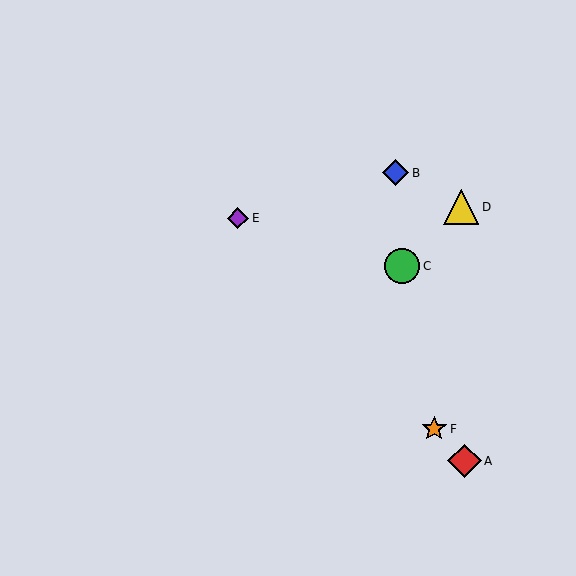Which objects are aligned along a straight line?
Objects A, E, F are aligned along a straight line.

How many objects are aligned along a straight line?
3 objects (A, E, F) are aligned along a straight line.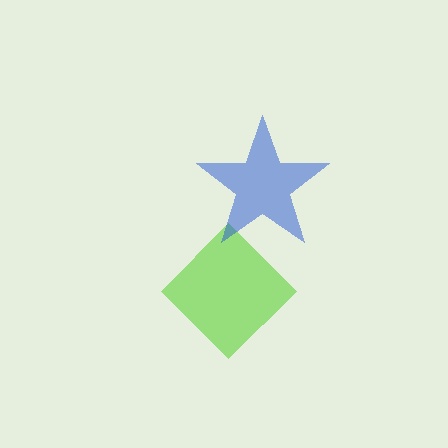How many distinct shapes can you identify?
There are 2 distinct shapes: a lime diamond, a blue star.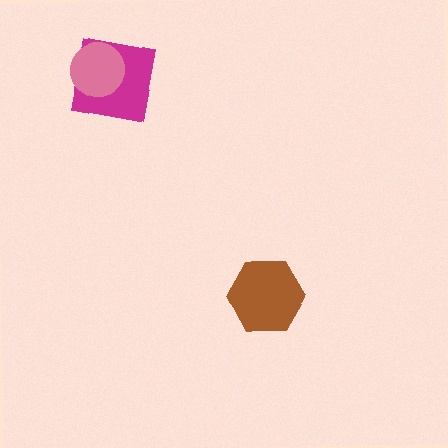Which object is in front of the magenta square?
The pink circle is in front of the magenta square.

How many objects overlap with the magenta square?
1 object overlaps with the magenta square.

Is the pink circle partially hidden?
No, no other shape covers it.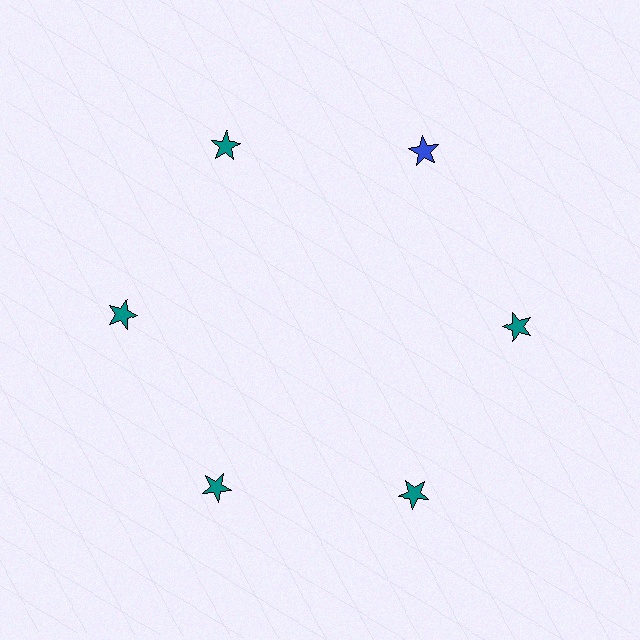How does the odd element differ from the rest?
It has a different color: blue instead of teal.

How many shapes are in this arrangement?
There are 6 shapes arranged in a ring pattern.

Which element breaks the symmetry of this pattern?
The blue star at roughly the 1 o'clock position breaks the symmetry. All other shapes are teal stars.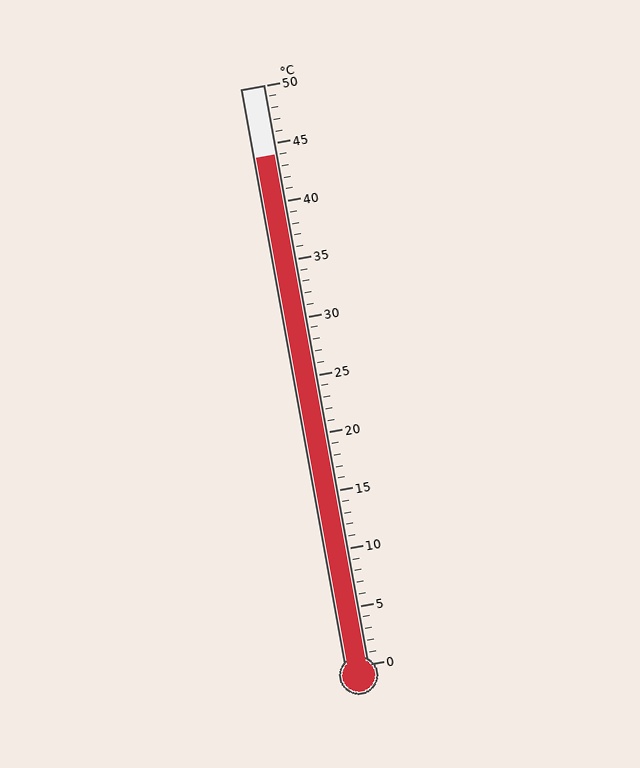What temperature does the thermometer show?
The thermometer shows approximately 44°C.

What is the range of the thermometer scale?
The thermometer scale ranges from 0°C to 50°C.